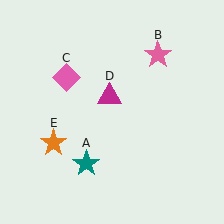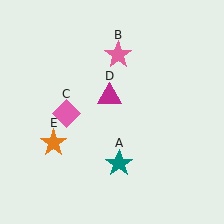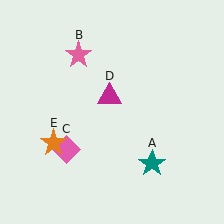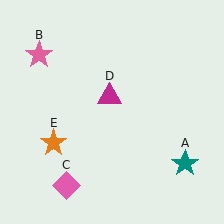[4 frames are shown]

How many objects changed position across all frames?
3 objects changed position: teal star (object A), pink star (object B), pink diamond (object C).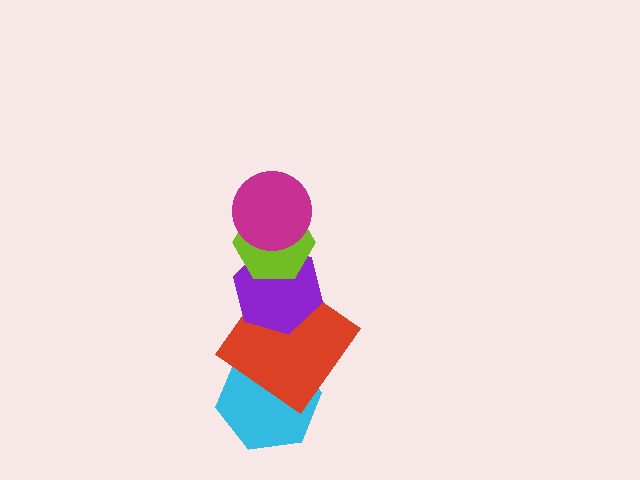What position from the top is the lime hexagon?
The lime hexagon is 2nd from the top.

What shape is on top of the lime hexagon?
The magenta circle is on top of the lime hexagon.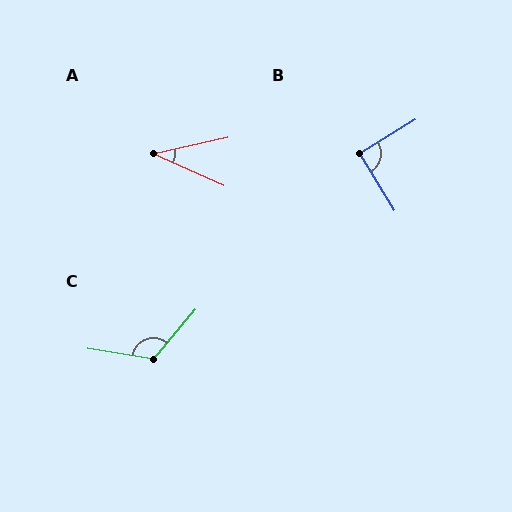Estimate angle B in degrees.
Approximately 90 degrees.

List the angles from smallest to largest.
A (37°), B (90°), C (122°).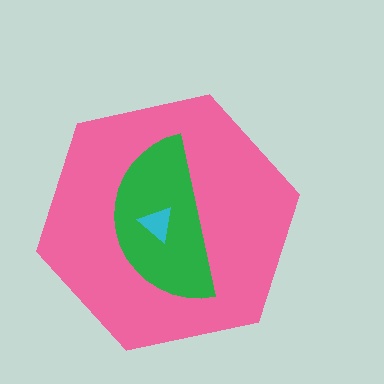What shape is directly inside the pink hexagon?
The green semicircle.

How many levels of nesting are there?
3.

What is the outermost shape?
The pink hexagon.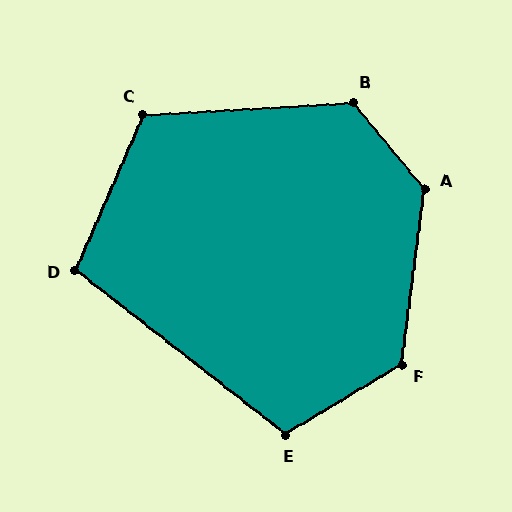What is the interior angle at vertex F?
Approximately 129 degrees (obtuse).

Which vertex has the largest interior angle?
A, at approximately 133 degrees.